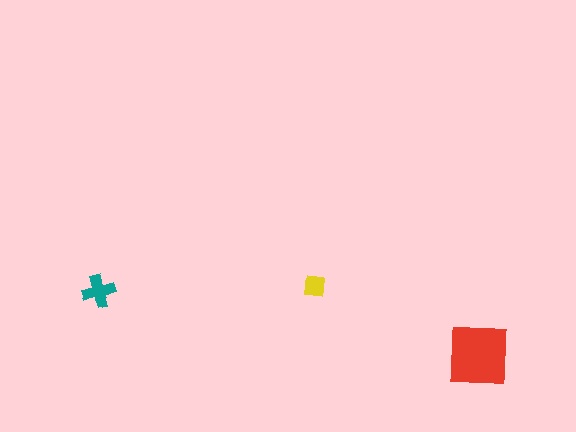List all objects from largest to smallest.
The red square, the teal cross, the yellow square.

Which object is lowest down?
The red square is bottommost.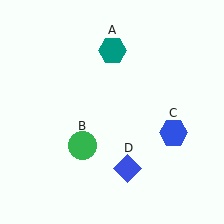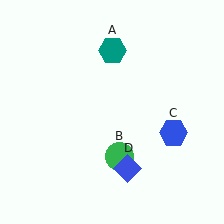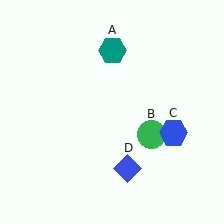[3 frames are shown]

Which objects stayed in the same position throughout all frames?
Teal hexagon (object A) and blue hexagon (object C) and blue diamond (object D) remained stationary.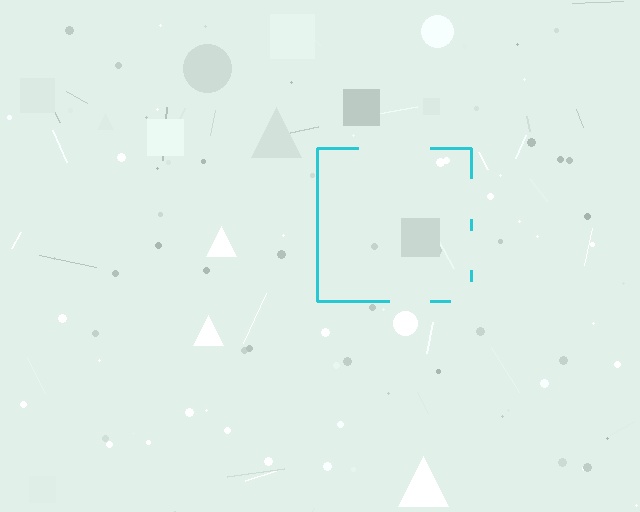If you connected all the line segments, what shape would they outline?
They would outline a square.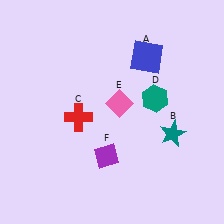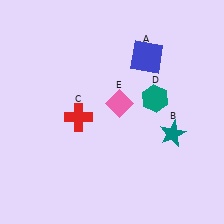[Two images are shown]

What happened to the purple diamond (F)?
The purple diamond (F) was removed in Image 2. It was in the bottom-left area of Image 1.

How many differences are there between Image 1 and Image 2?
There is 1 difference between the two images.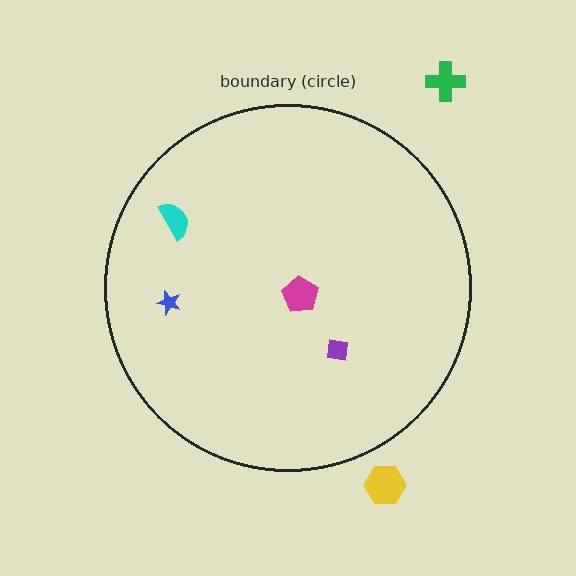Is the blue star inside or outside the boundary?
Inside.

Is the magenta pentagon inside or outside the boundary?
Inside.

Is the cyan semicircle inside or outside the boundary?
Inside.